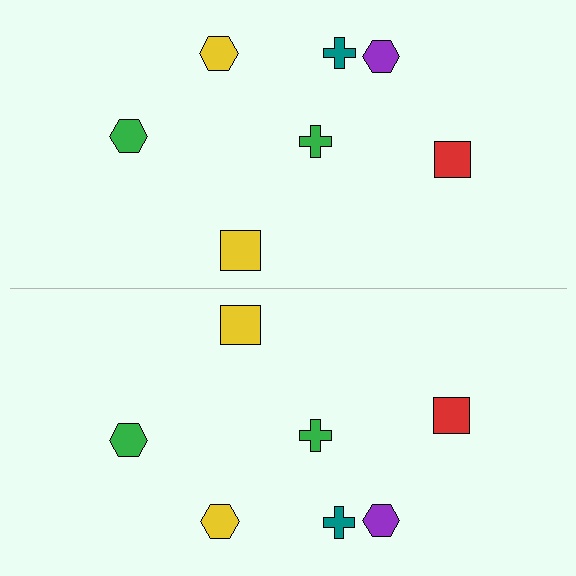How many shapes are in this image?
There are 14 shapes in this image.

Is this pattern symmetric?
Yes, this pattern has bilateral (reflection) symmetry.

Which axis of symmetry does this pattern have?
The pattern has a horizontal axis of symmetry running through the center of the image.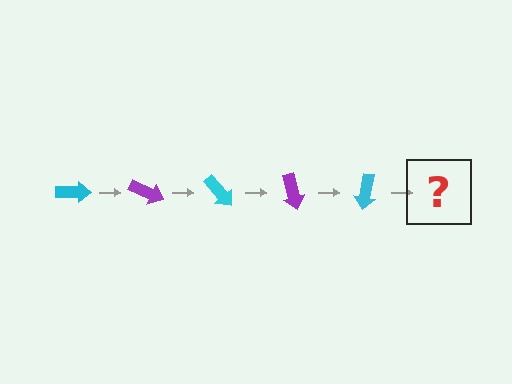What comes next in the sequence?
The next element should be a purple arrow, rotated 125 degrees from the start.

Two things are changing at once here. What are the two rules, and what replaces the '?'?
The two rules are that it rotates 25 degrees each step and the color cycles through cyan and purple. The '?' should be a purple arrow, rotated 125 degrees from the start.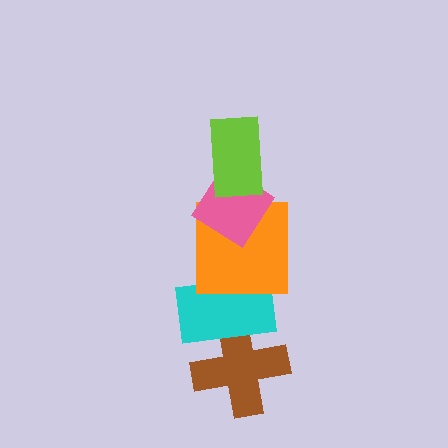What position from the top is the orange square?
The orange square is 3rd from the top.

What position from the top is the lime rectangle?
The lime rectangle is 1st from the top.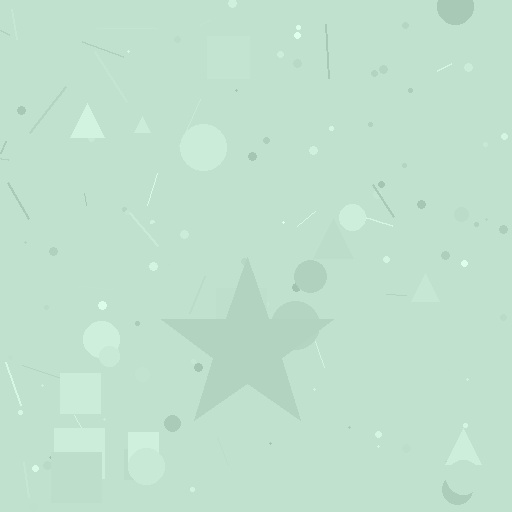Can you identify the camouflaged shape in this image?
The camouflaged shape is a star.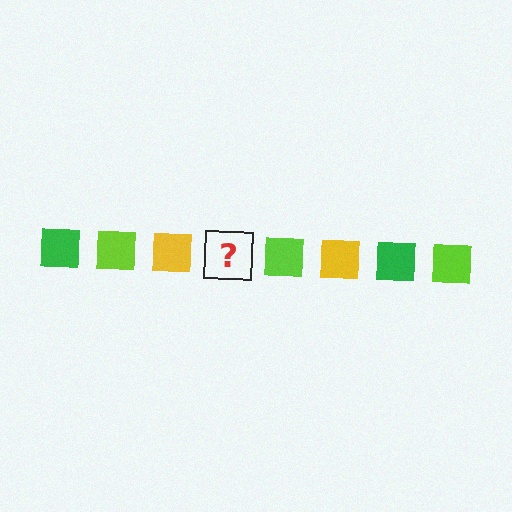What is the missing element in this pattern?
The missing element is a green square.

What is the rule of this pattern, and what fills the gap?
The rule is that the pattern cycles through green, lime, yellow squares. The gap should be filled with a green square.